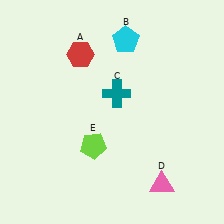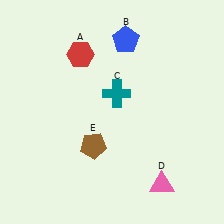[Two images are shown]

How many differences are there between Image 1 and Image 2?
There are 2 differences between the two images.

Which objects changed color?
B changed from cyan to blue. E changed from lime to brown.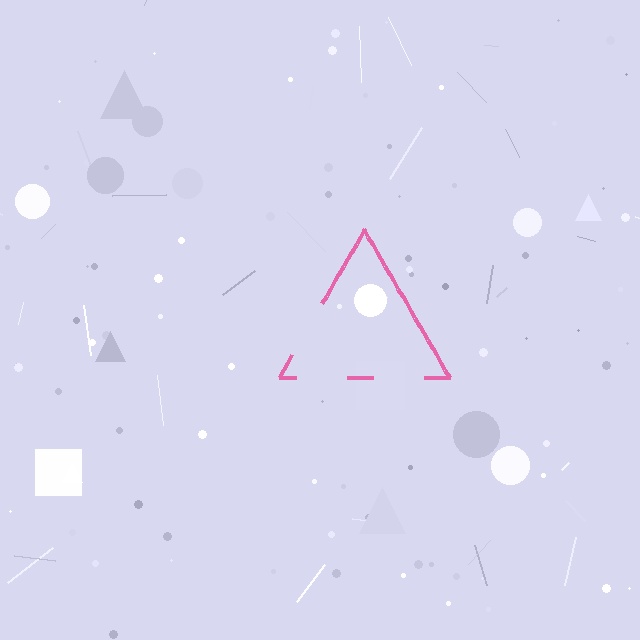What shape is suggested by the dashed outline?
The dashed outline suggests a triangle.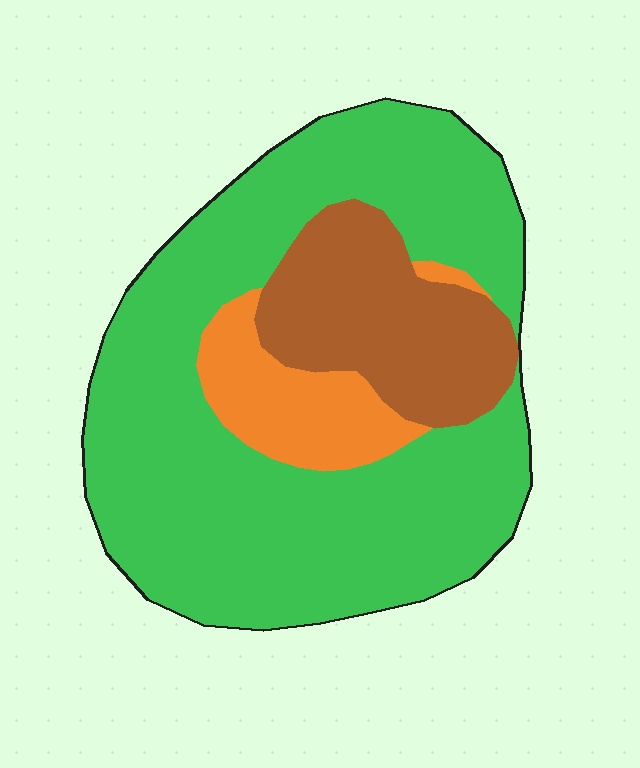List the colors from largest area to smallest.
From largest to smallest: green, brown, orange.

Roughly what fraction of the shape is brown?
Brown takes up about one fifth (1/5) of the shape.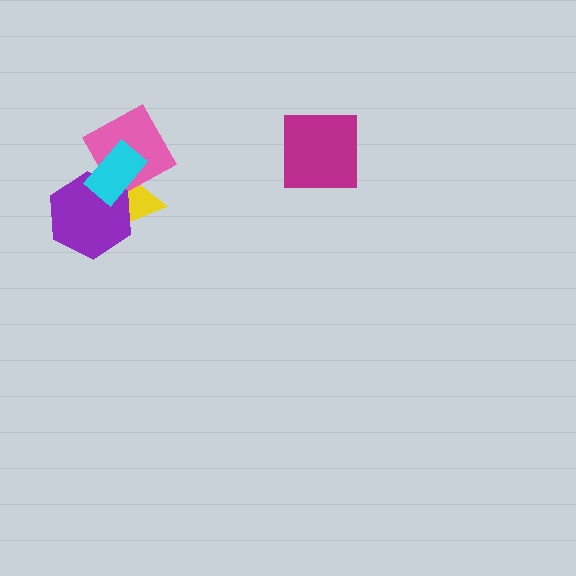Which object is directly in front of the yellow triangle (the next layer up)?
The pink diamond is directly in front of the yellow triangle.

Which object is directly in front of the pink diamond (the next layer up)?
The purple hexagon is directly in front of the pink diamond.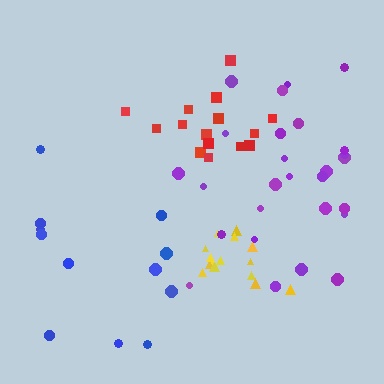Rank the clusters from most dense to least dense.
yellow, red, purple, blue.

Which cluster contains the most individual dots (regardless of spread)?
Purple (27).